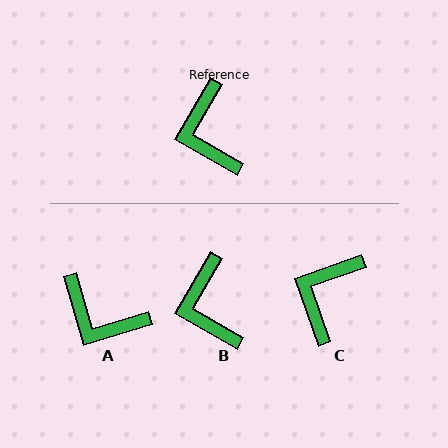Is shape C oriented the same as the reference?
No, it is off by about 40 degrees.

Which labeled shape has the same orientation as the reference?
B.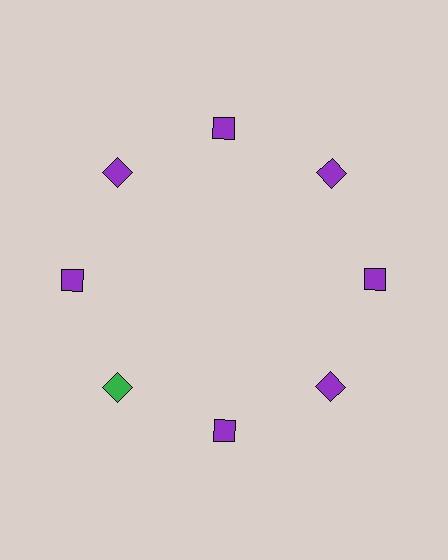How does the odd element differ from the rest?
It has a different color: green instead of purple.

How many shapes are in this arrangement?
There are 8 shapes arranged in a ring pattern.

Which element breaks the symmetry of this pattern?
The green square at roughly the 8 o'clock position breaks the symmetry. All other shapes are purple squares.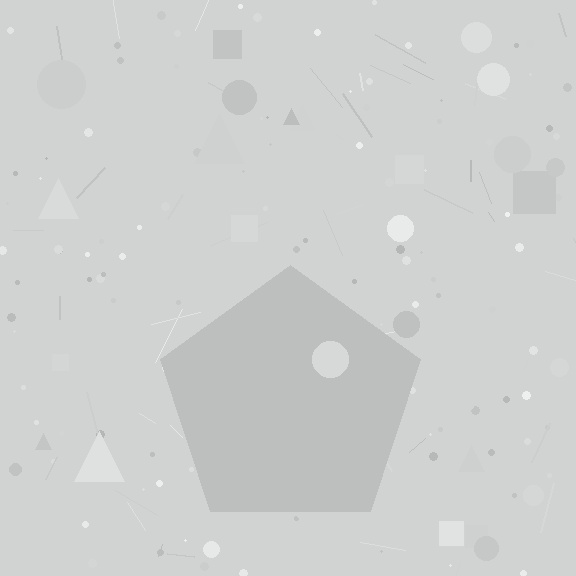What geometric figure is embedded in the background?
A pentagon is embedded in the background.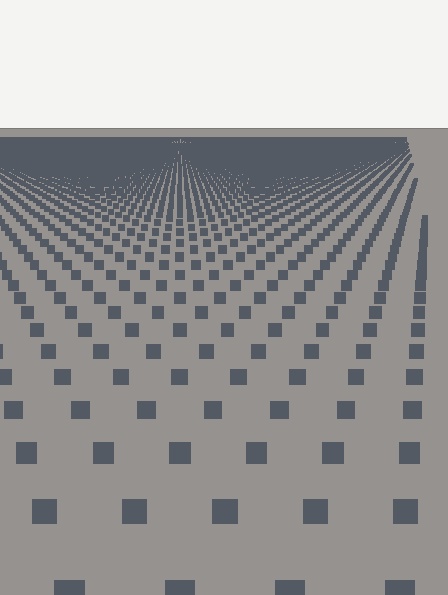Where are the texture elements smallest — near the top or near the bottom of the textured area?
Near the top.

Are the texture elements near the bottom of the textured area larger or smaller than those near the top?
Larger. Near the bottom, elements are closer to the viewer and appear at a bigger on-screen size.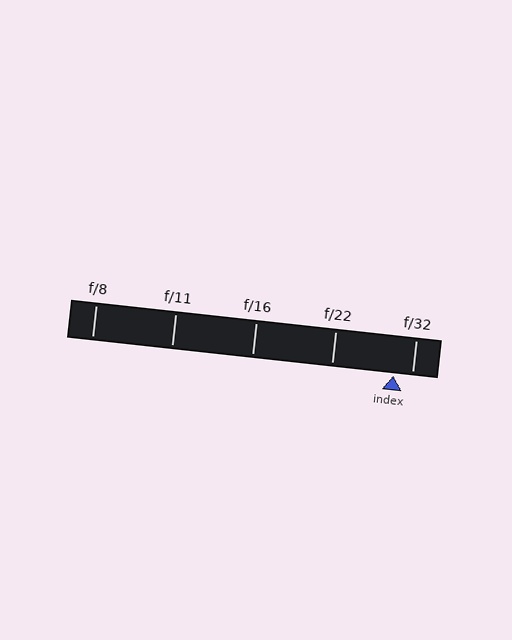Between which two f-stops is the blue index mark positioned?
The index mark is between f/22 and f/32.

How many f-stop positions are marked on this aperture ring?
There are 5 f-stop positions marked.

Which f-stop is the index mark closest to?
The index mark is closest to f/32.